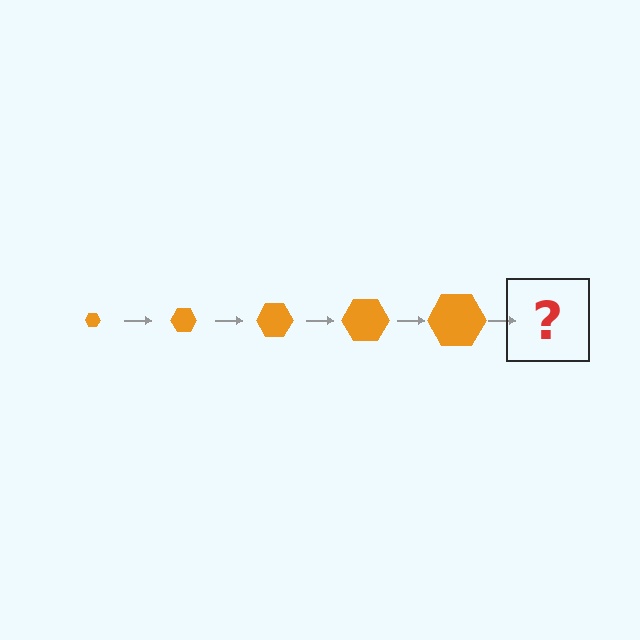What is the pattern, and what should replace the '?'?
The pattern is that the hexagon gets progressively larger each step. The '?' should be an orange hexagon, larger than the previous one.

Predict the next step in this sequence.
The next step is an orange hexagon, larger than the previous one.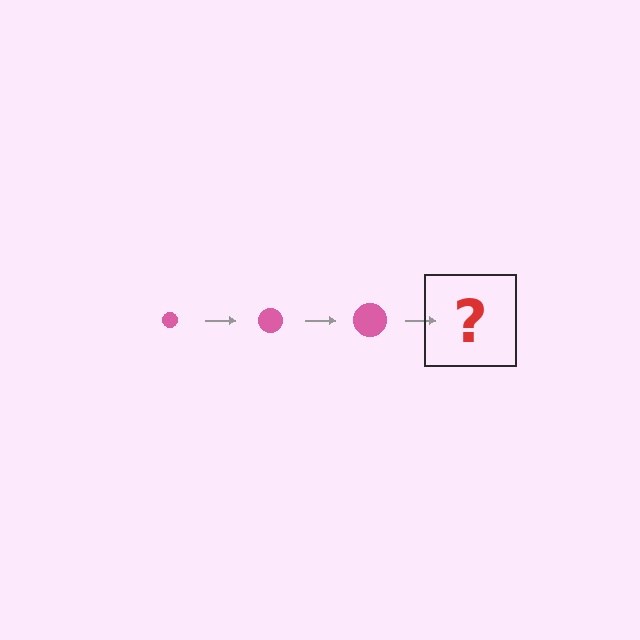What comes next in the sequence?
The next element should be a pink circle, larger than the previous one.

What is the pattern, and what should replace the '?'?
The pattern is that the circle gets progressively larger each step. The '?' should be a pink circle, larger than the previous one.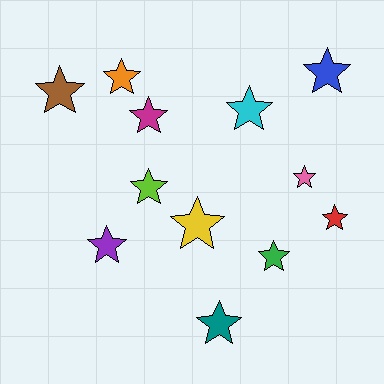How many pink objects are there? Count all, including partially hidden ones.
There is 1 pink object.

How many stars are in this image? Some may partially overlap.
There are 12 stars.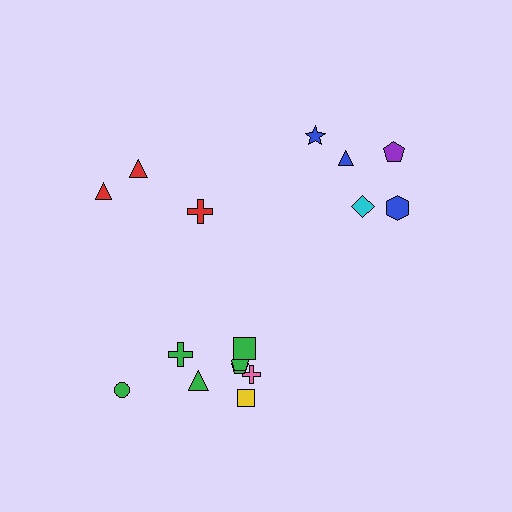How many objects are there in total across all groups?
There are 16 objects.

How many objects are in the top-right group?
There are 5 objects.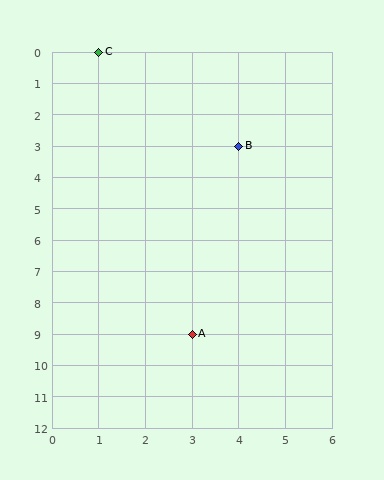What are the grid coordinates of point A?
Point A is at grid coordinates (3, 9).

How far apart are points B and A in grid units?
Points B and A are 1 column and 6 rows apart (about 6.1 grid units diagonally).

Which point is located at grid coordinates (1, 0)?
Point C is at (1, 0).